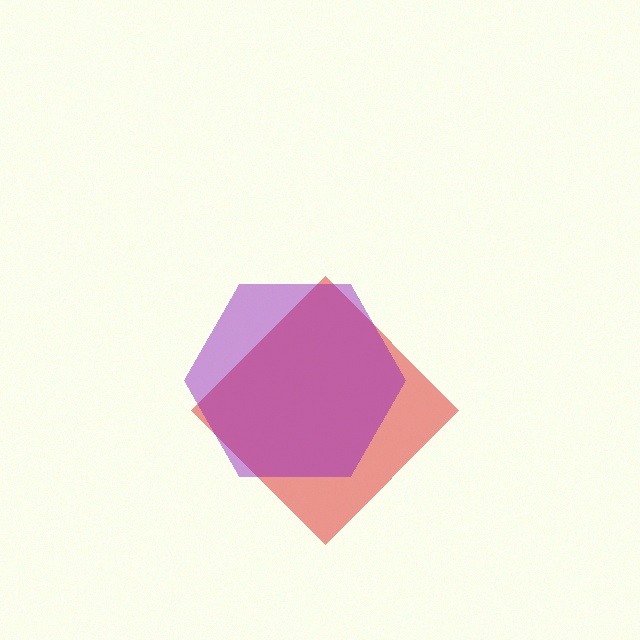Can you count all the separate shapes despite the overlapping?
Yes, there are 2 separate shapes.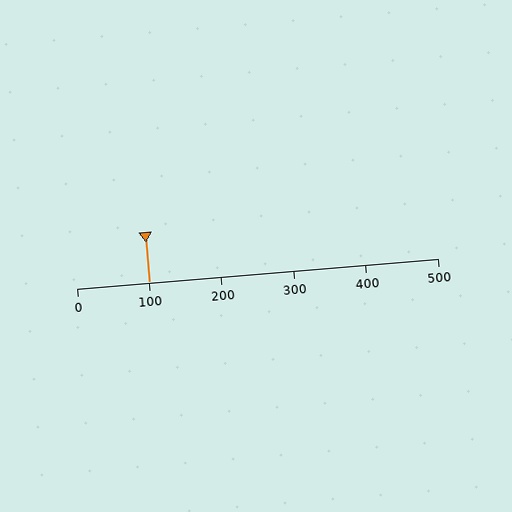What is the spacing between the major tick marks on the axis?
The major ticks are spaced 100 apart.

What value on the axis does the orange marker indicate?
The marker indicates approximately 100.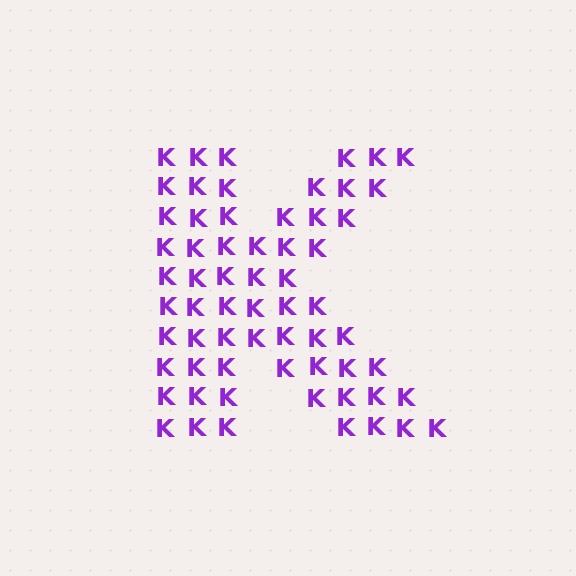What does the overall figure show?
The overall figure shows the letter K.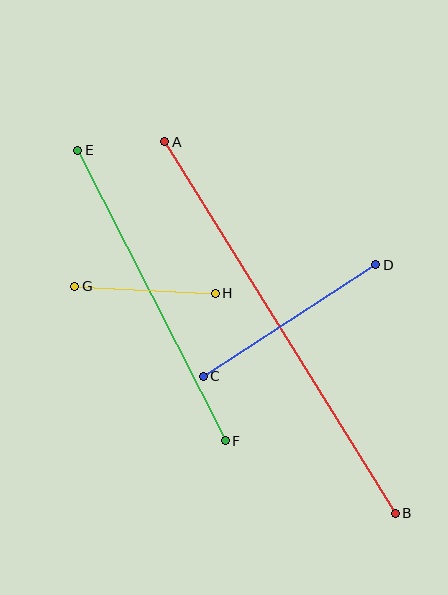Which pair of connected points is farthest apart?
Points A and B are farthest apart.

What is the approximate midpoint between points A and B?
The midpoint is at approximately (280, 328) pixels.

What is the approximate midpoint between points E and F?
The midpoint is at approximately (152, 296) pixels.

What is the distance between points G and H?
The distance is approximately 141 pixels.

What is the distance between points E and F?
The distance is approximately 326 pixels.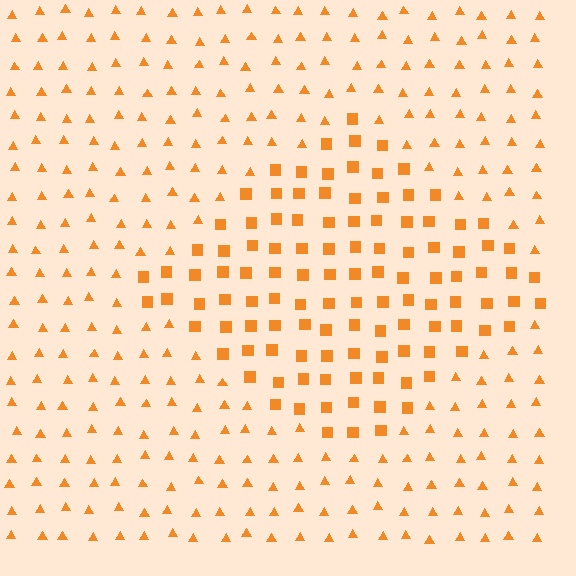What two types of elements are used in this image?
The image uses squares inside the diamond region and triangles outside it.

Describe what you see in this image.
The image is filled with small orange elements arranged in a uniform grid. A diamond-shaped region contains squares, while the surrounding area contains triangles. The boundary is defined purely by the change in element shape.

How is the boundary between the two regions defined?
The boundary is defined by a change in element shape: squares inside vs. triangles outside. All elements share the same color and spacing.